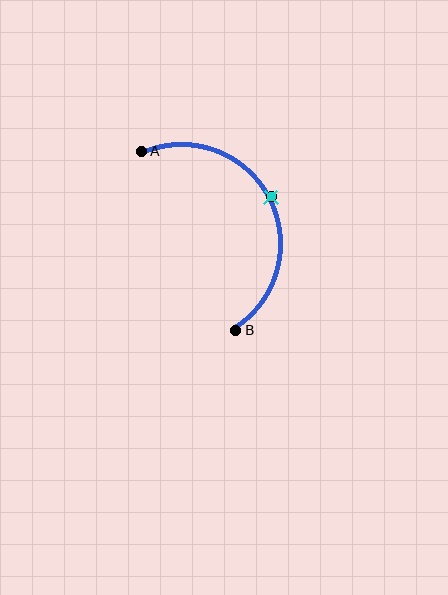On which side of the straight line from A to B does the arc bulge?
The arc bulges to the right of the straight line connecting A and B.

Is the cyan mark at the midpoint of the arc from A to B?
Yes. The cyan mark lies on the arc at equal arc-length from both A and B — it is the arc midpoint.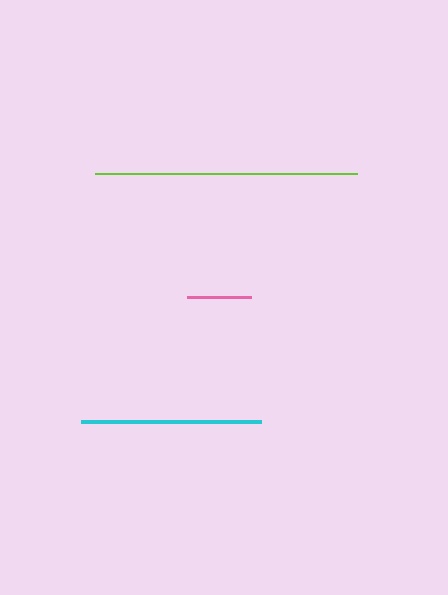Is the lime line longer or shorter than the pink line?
The lime line is longer than the pink line.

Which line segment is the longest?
The lime line is the longest at approximately 262 pixels.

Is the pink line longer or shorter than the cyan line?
The cyan line is longer than the pink line.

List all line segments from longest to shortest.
From longest to shortest: lime, cyan, pink.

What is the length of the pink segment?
The pink segment is approximately 64 pixels long.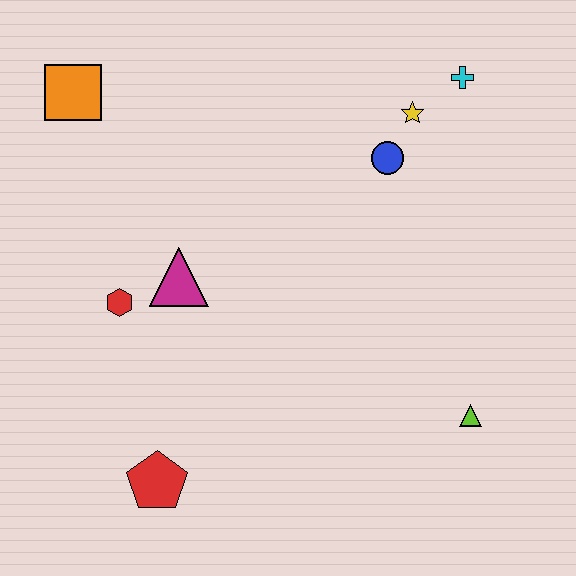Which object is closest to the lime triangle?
The blue circle is closest to the lime triangle.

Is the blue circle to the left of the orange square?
No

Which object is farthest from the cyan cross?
The red pentagon is farthest from the cyan cross.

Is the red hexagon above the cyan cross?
No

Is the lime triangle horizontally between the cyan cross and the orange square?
No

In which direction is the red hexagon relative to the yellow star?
The red hexagon is to the left of the yellow star.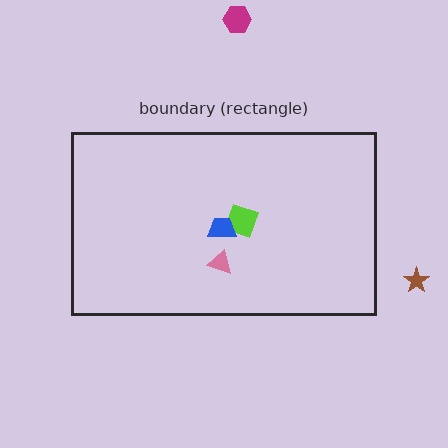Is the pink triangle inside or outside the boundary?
Inside.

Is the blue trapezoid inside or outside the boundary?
Inside.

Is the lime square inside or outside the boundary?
Inside.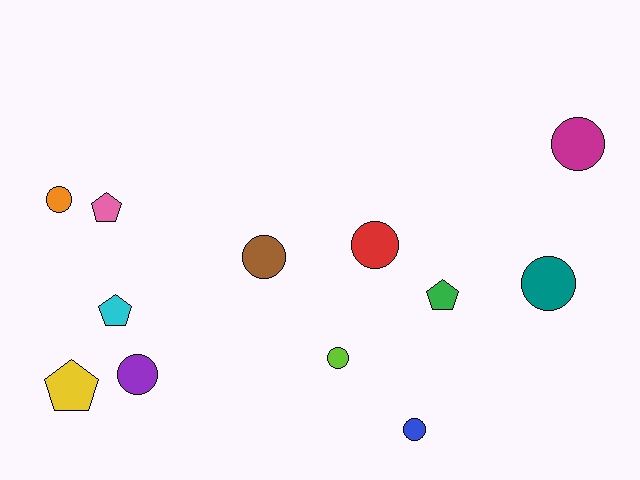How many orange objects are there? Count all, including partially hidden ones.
There is 1 orange object.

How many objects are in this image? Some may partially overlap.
There are 12 objects.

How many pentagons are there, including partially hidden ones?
There are 4 pentagons.